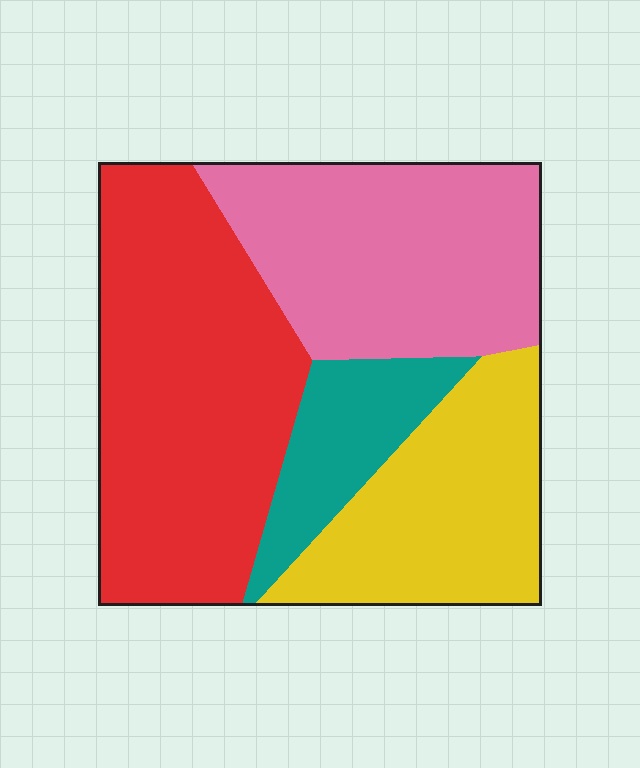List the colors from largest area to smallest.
From largest to smallest: red, pink, yellow, teal.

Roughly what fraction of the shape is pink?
Pink covers around 30% of the shape.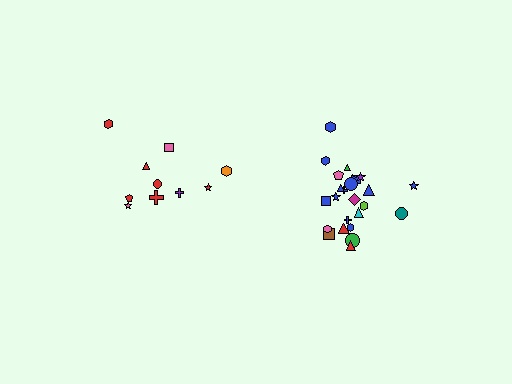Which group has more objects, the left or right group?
The right group.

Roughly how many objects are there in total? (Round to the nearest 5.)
Roughly 35 objects in total.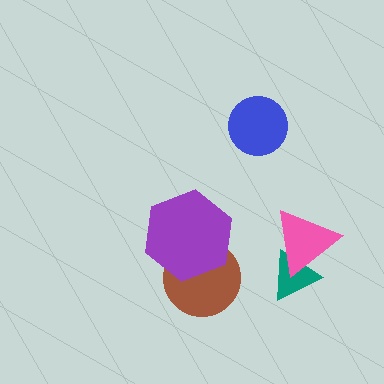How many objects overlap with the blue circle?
0 objects overlap with the blue circle.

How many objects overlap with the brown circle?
1 object overlaps with the brown circle.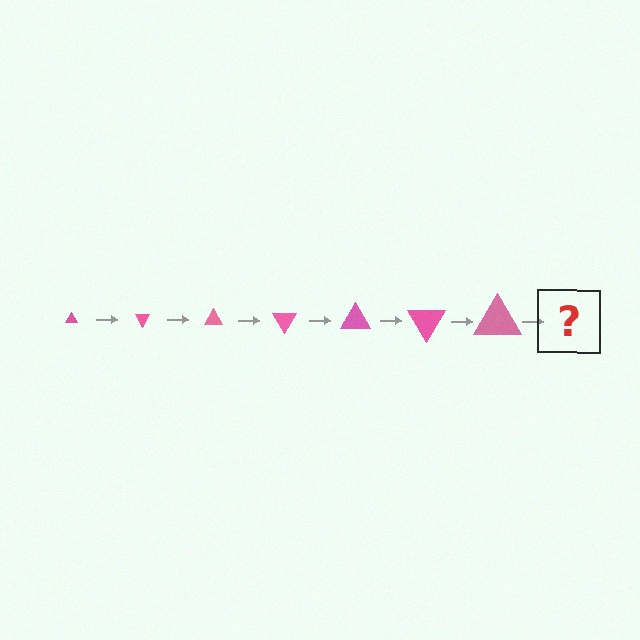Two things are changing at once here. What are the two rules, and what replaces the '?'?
The two rules are that the triangle grows larger each step and it rotates 60 degrees each step. The '?' should be a triangle, larger than the previous one and rotated 420 degrees from the start.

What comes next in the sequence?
The next element should be a triangle, larger than the previous one and rotated 420 degrees from the start.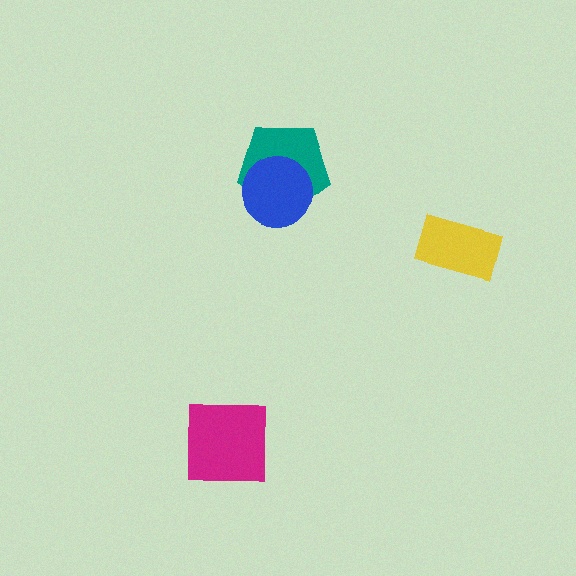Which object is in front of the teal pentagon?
The blue circle is in front of the teal pentagon.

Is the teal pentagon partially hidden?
Yes, it is partially covered by another shape.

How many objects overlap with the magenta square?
0 objects overlap with the magenta square.